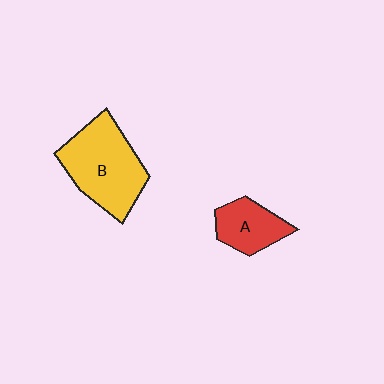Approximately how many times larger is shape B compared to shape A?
Approximately 1.9 times.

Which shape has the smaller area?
Shape A (red).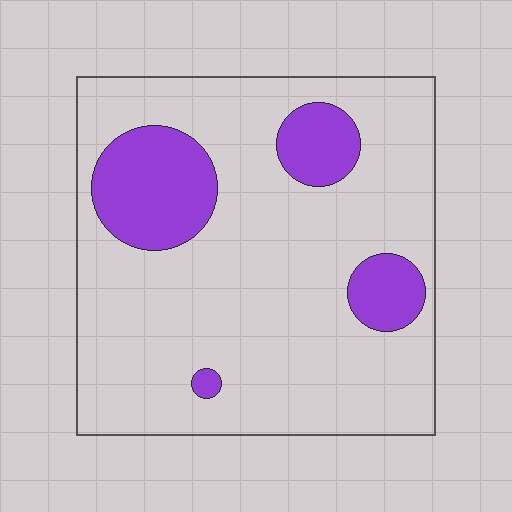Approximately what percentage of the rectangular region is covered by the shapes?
Approximately 20%.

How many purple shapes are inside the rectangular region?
4.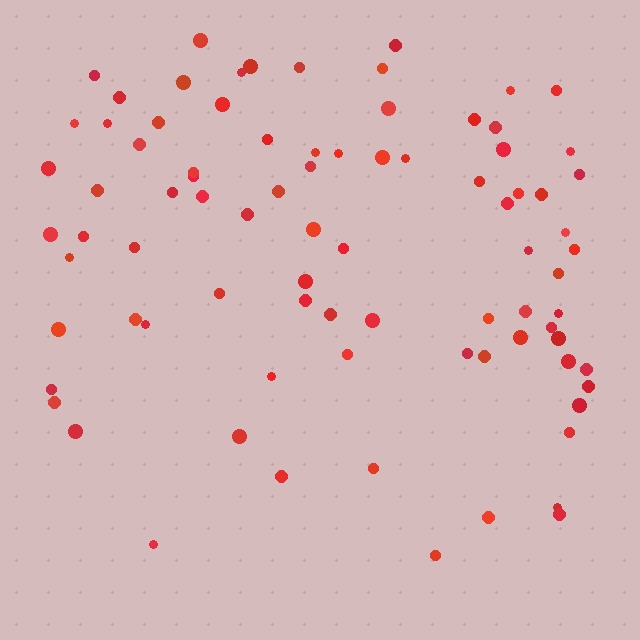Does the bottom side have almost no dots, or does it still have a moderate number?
Still a moderate number, just noticeably fewer than the top.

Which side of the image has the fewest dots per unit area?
The bottom.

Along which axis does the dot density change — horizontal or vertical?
Vertical.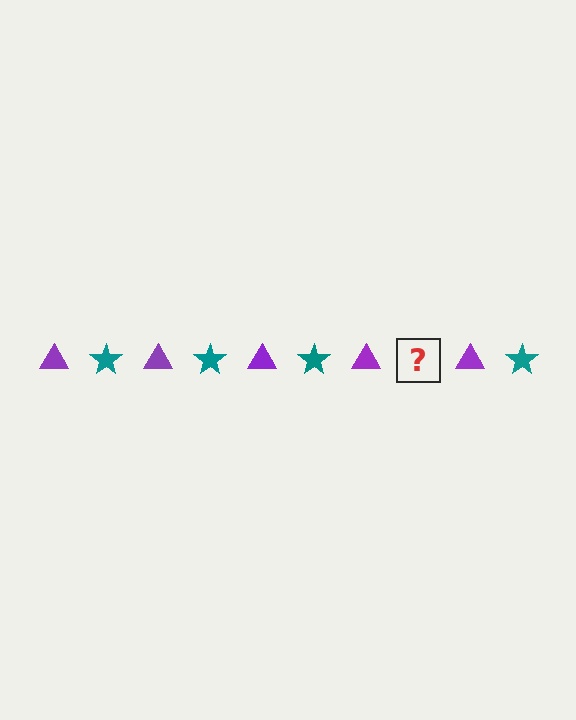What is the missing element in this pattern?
The missing element is a teal star.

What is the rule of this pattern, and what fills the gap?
The rule is that the pattern alternates between purple triangle and teal star. The gap should be filled with a teal star.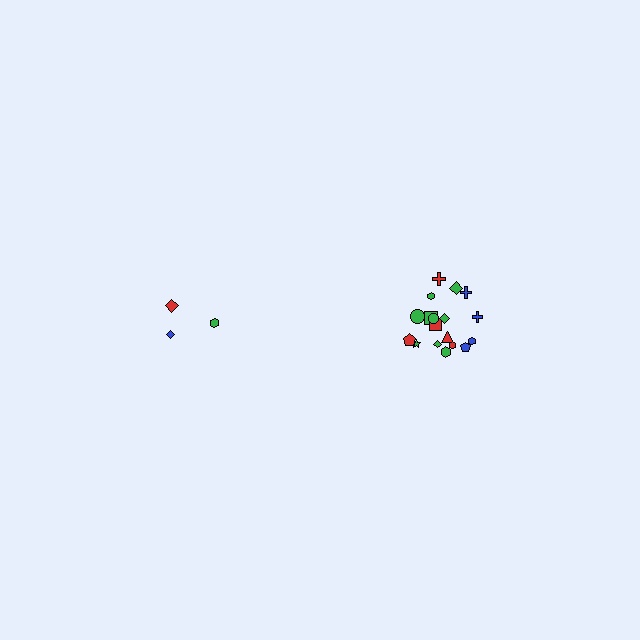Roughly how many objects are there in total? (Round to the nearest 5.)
Roughly 20 objects in total.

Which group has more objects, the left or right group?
The right group.